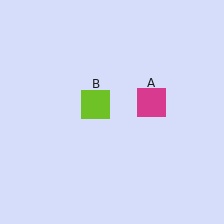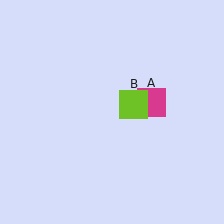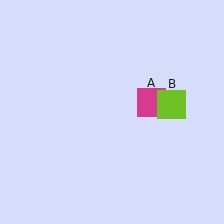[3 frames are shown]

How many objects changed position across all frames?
1 object changed position: lime square (object B).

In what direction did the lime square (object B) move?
The lime square (object B) moved right.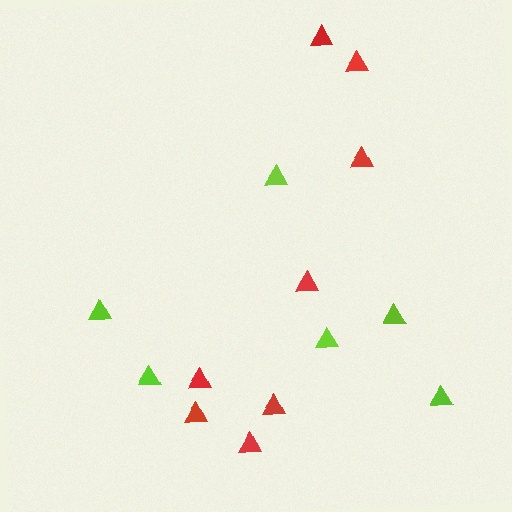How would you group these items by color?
There are 2 groups: one group of red triangles (8) and one group of lime triangles (6).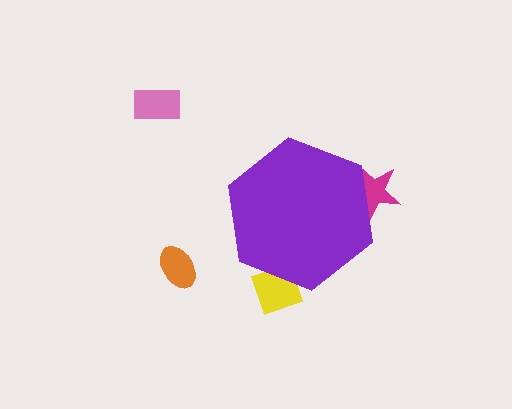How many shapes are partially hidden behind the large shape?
2 shapes are partially hidden.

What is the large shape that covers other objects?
A purple hexagon.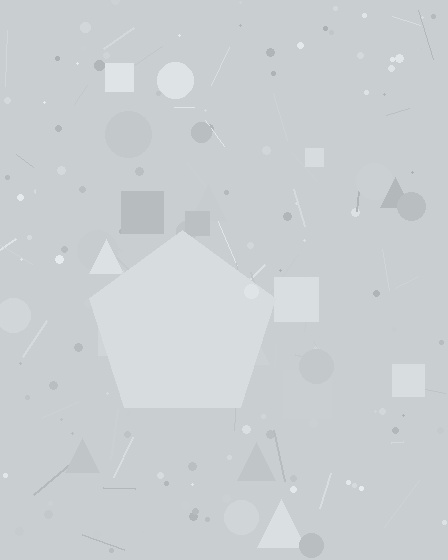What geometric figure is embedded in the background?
A pentagon is embedded in the background.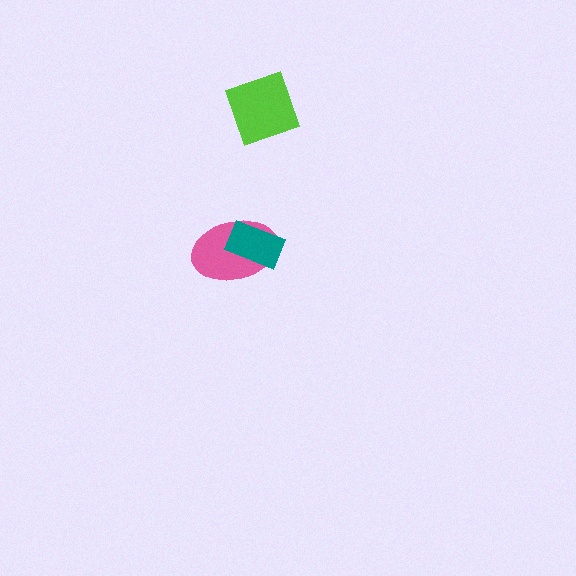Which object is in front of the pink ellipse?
The teal rectangle is in front of the pink ellipse.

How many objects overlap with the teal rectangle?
1 object overlaps with the teal rectangle.